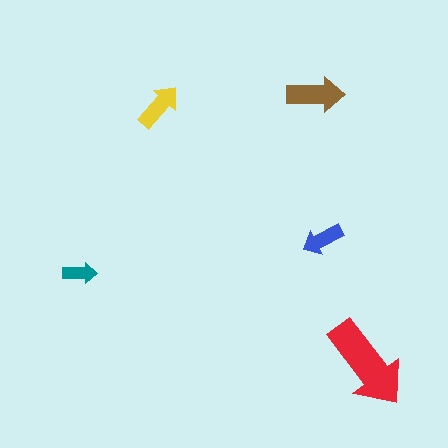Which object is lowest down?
The red arrow is bottommost.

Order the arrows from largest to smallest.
the red one, the brown one, the yellow one, the blue one, the teal one.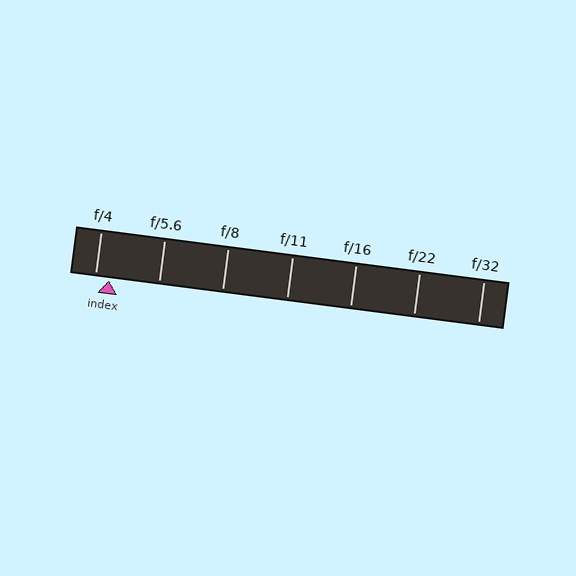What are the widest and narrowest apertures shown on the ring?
The widest aperture shown is f/4 and the narrowest is f/32.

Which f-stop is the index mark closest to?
The index mark is closest to f/4.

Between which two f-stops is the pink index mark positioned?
The index mark is between f/4 and f/5.6.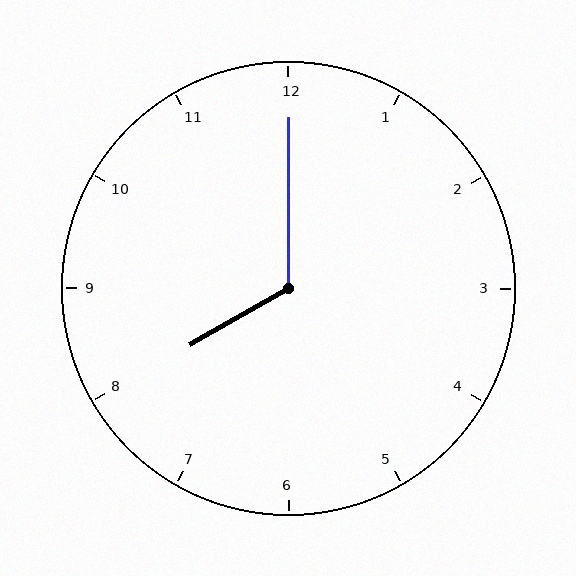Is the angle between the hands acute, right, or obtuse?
It is obtuse.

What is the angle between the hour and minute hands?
Approximately 120 degrees.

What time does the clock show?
8:00.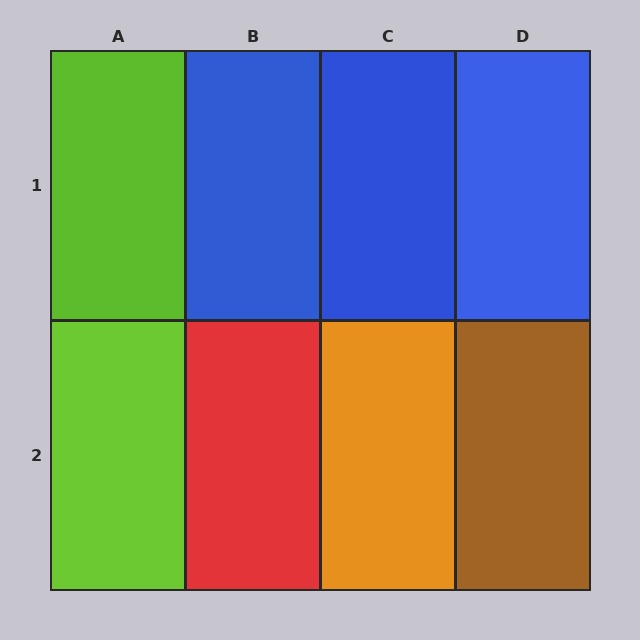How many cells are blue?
3 cells are blue.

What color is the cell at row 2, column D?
Brown.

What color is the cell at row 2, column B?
Red.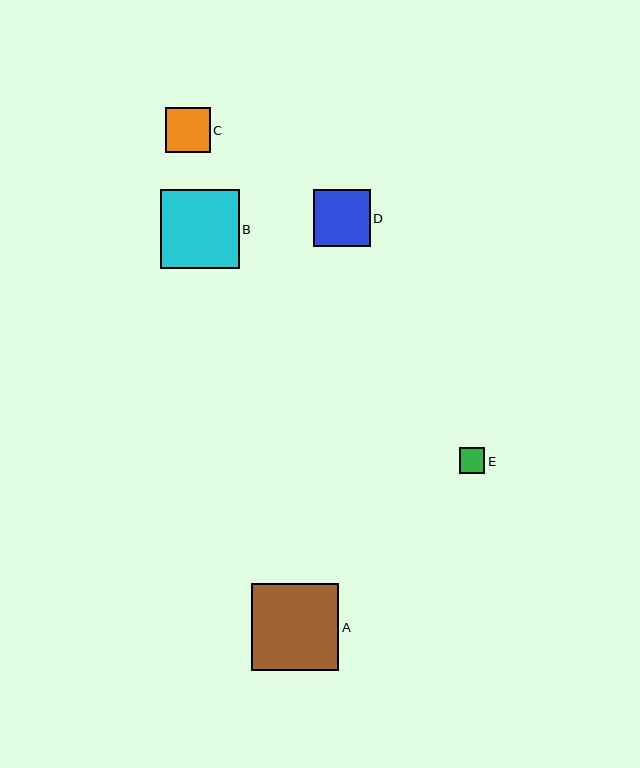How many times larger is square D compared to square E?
Square D is approximately 2.3 times the size of square E.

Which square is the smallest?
Square E is the smallest with a size of approximately 25 pixels.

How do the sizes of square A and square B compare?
Square A and square B are approximately the same size.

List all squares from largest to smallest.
From largest to smallest: A, B, D, C, E.